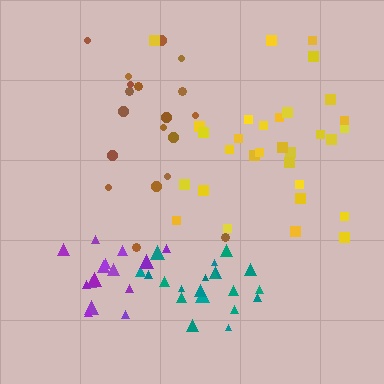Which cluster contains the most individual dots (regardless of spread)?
Yellow (31).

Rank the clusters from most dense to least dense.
purple, teal, yellow, brown.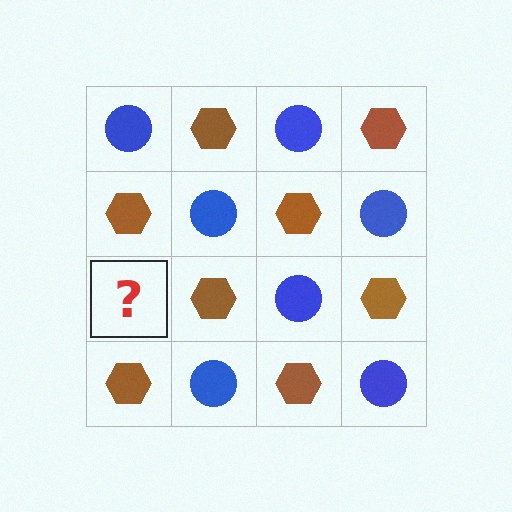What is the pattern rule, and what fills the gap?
The rule is that it alternates blue circle and brown hexagon in a checkerboard pattern. The gap should be filled with a blue circle.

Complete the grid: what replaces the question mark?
The question mark should be replaced with a blue circle.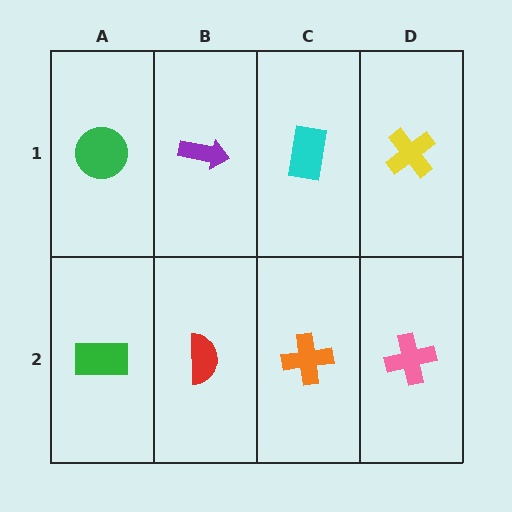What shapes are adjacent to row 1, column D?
A pink cross (row 2, column D), a cyan rectangle (row 1, column C).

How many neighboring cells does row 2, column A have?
2.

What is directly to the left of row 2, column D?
An orange cross.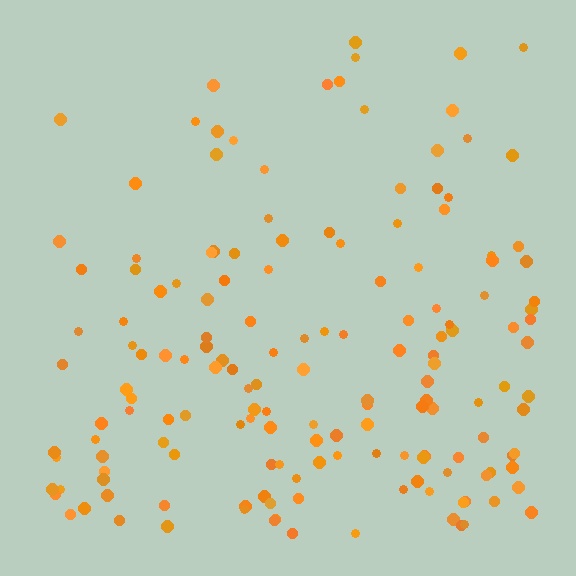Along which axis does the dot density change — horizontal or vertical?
Vertical.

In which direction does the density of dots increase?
From top to bottom, with the bottom side densest.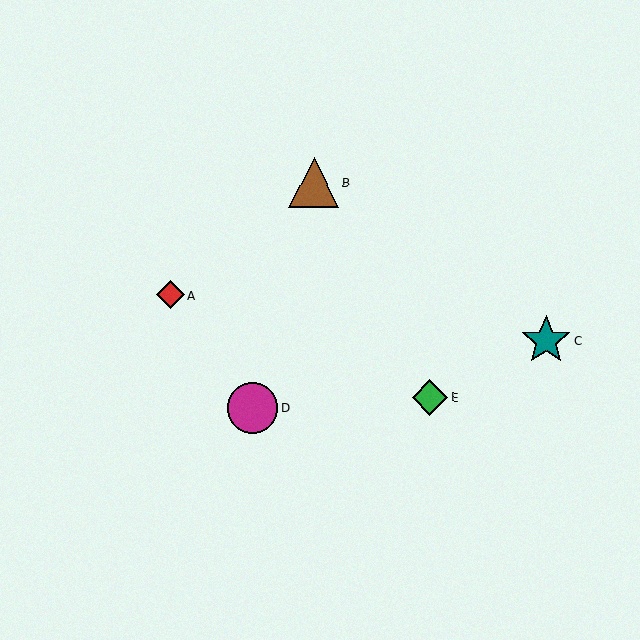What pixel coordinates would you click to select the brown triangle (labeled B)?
Click at (314, 183) to select the brown triangle B.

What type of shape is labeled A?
Shape A is a red diamond.